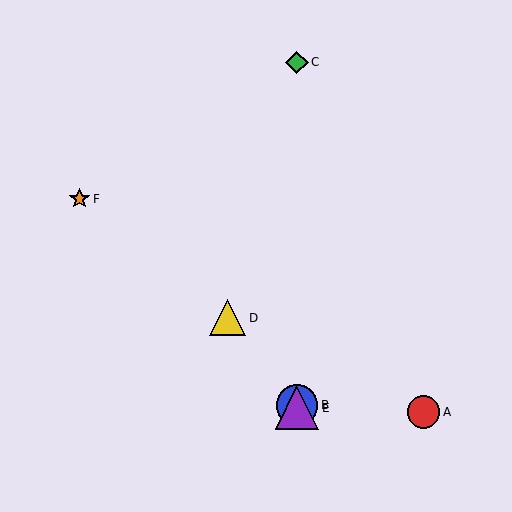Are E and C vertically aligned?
Yes, both are at x≈297.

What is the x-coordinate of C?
Object C is at x≈297.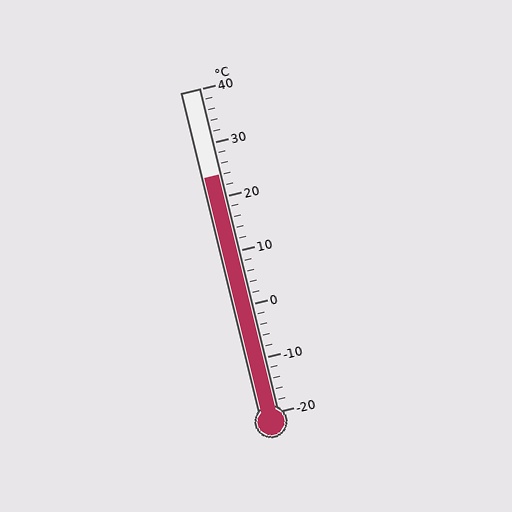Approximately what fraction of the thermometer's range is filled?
The thermometer is filled to approximately 75% of its range.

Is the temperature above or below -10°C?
The temperature is above -10°C.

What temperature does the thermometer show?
The thermometer shows approximately 24°C.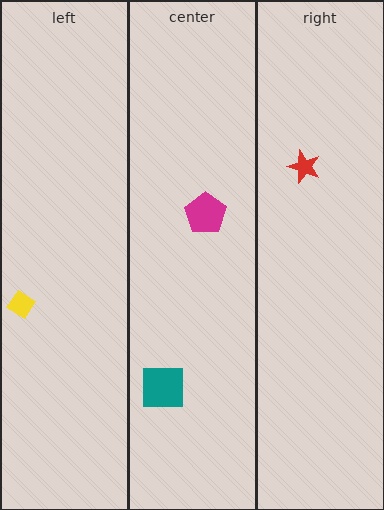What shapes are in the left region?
The yellow diamond.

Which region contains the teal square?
The center region.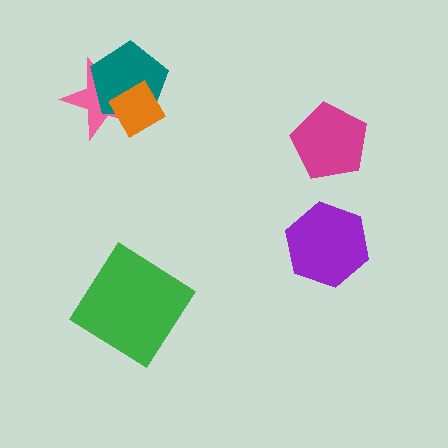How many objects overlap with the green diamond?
0 objects overlap with the green diamond.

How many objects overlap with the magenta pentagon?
0 objects overlap with the magenta pentagon.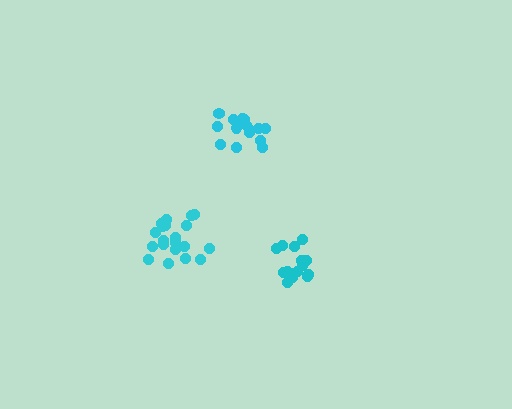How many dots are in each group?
Group 1: 15 dots, Group 2: 15 dots, Group 3: 20 dots (50 total).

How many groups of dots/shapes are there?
There are 3 groups.